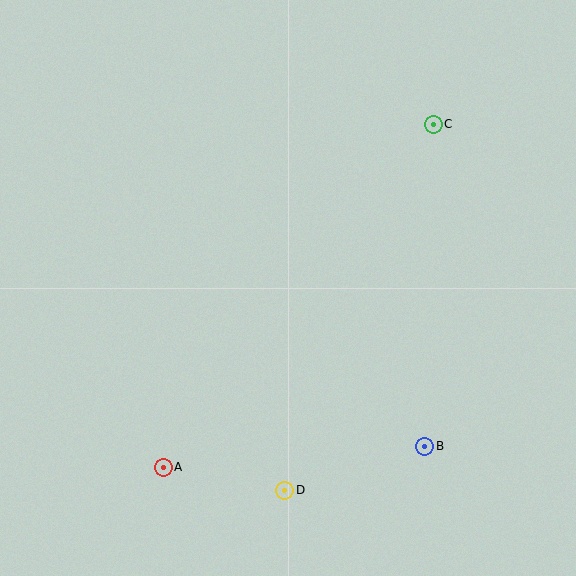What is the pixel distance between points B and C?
The distance between B and C is 322 pixels.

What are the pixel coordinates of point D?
Point D is at (285, 490).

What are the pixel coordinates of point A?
Point A is at (163, 467).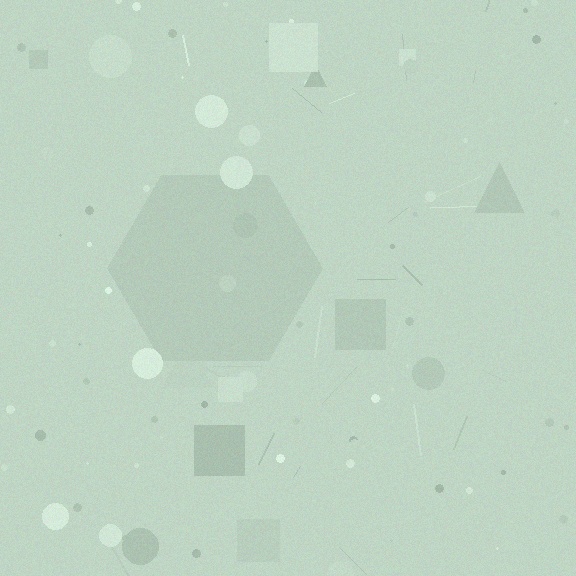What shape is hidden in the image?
A hexagon is hidden in the image.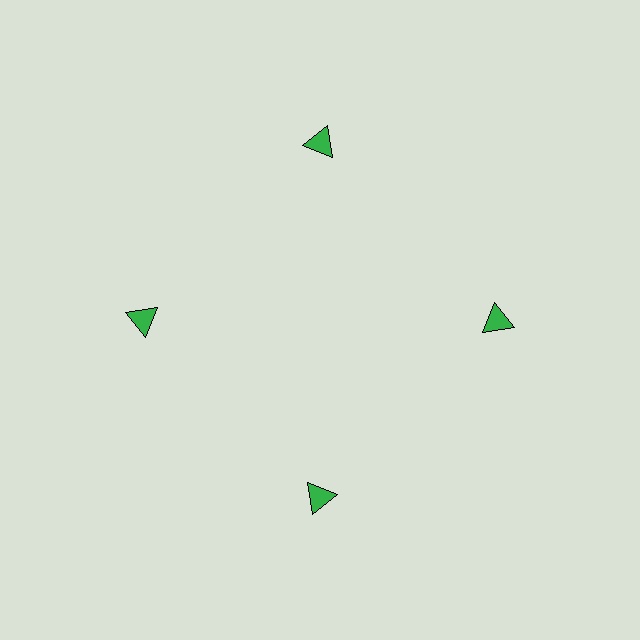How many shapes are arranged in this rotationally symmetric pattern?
There are 4 shapes, arranged in 4 groups of 1.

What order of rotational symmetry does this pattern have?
This pattern has 4-fold rotational symmetry.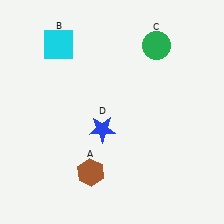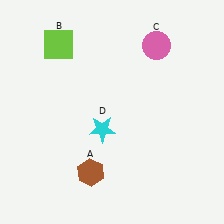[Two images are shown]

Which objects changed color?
B changed from cyan to lime. C changed from green to pink. D changed from blue to cyan.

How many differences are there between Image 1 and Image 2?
There are 3 differences between the two images.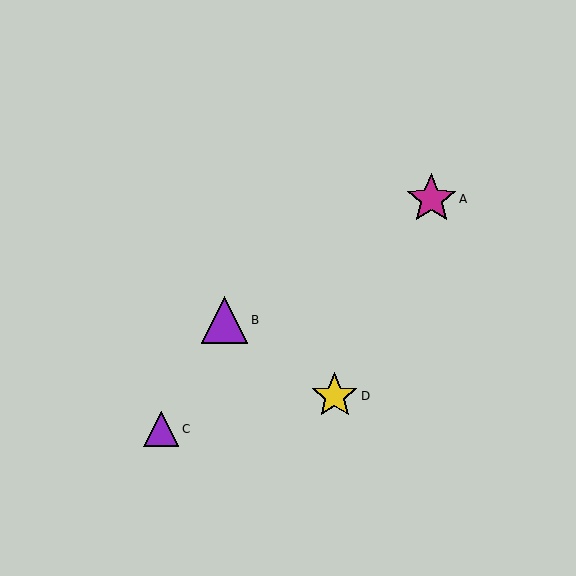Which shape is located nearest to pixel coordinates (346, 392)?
The yellow star (labeled D) at (335, 396) is nearest to that location.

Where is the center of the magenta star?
The center of the magenta star is at (431, 199).